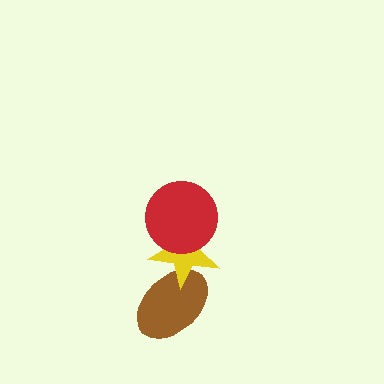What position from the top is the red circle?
The red circle is 1st from the top.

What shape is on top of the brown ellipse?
The yellow star is on top of the brown ellipse.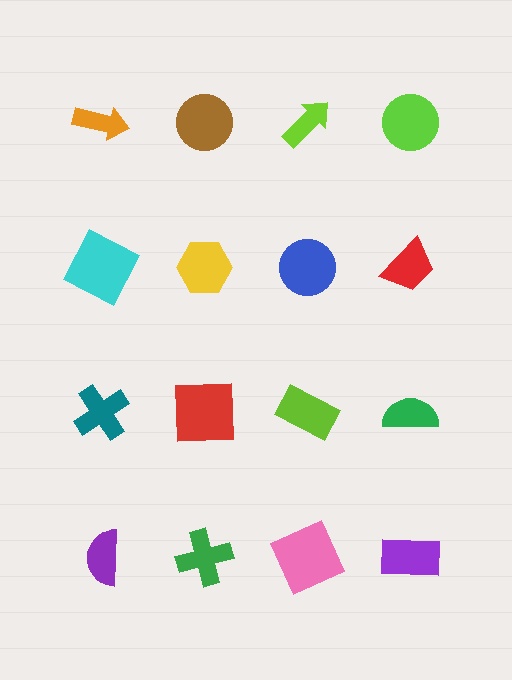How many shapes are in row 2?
4 shapes.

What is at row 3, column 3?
A lime rectangle.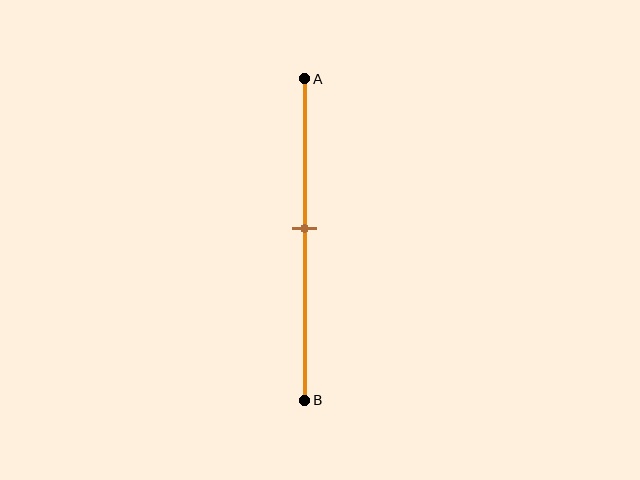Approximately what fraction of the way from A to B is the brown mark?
The brown mark is approximately 45% of the way from A to B.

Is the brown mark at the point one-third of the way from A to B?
No, the mark is at about 45% from A, not at the 33% one-third point.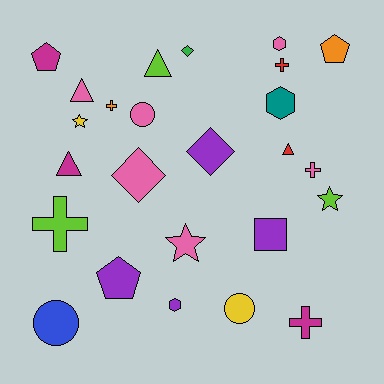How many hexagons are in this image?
There are 3 hexagons.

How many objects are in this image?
There are 25 objects.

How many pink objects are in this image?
There are 6 pink objects.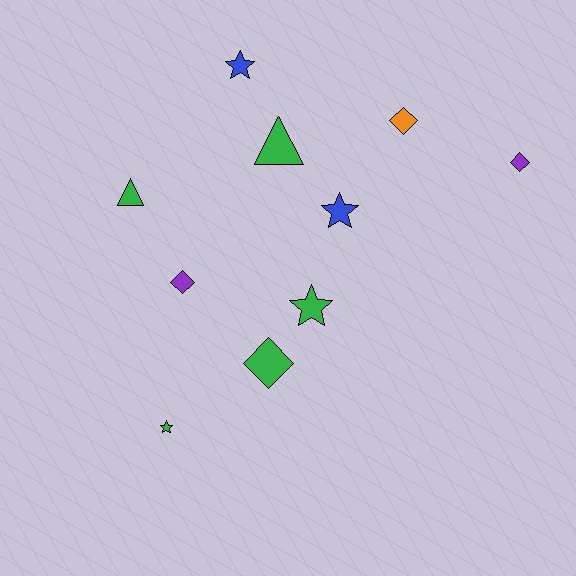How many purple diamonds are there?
There are 2 purple diamonds.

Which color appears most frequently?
Green, with 5 objects.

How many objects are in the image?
There are 10 objects.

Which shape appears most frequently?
Diamond, with 4 objects.